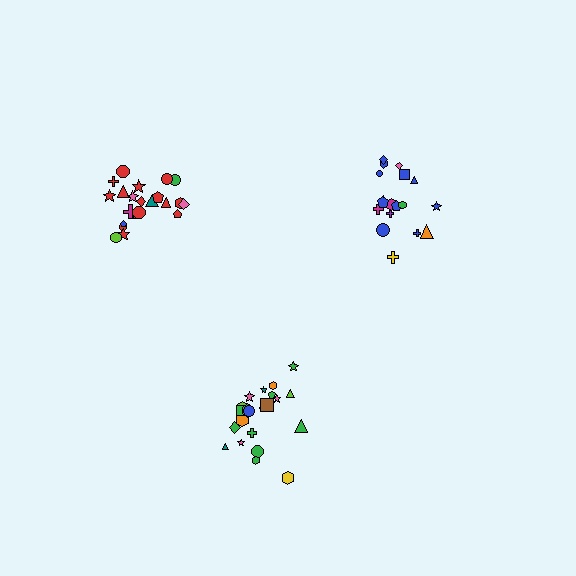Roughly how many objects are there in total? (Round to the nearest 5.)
Roughly 60 objects in total.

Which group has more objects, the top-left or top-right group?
The top-left group.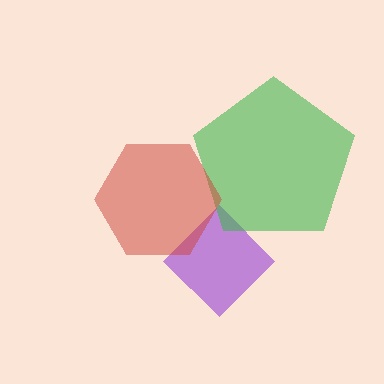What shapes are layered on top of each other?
The layered shapes are: a purple diamond, a green pentagon, a red hexagon.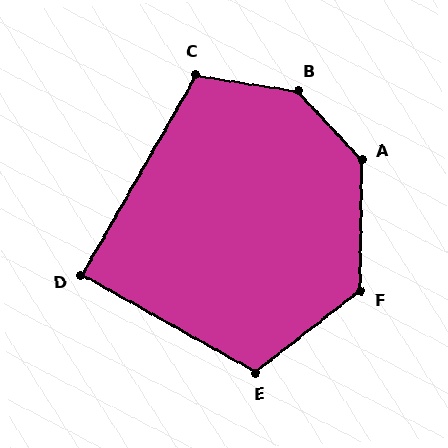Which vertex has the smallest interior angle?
D, at approximately 89 degrees.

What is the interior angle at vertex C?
Approximately 111 degrees (obtuse).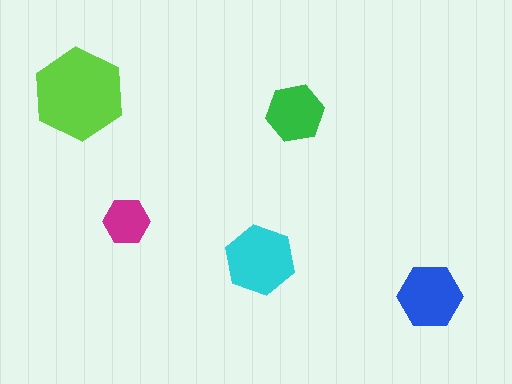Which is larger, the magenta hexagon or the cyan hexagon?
The cyan one.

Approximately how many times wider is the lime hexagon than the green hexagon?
About 1.5 times wider.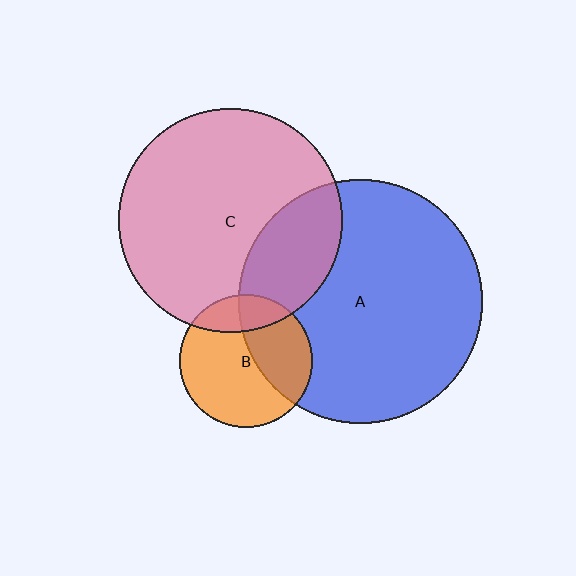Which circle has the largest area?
Circle A (blue).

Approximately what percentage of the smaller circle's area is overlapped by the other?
Approximately 25%.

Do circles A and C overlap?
Yes.